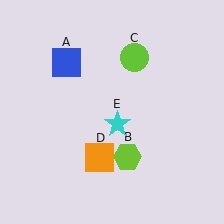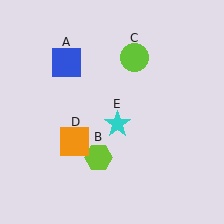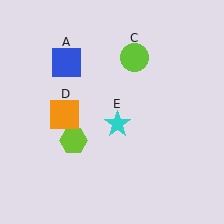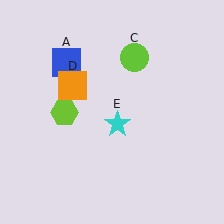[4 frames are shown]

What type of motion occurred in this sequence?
The lime hexagon (object B), orange square (object D) rotated clockwise around the center of the scene.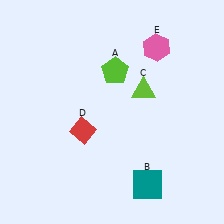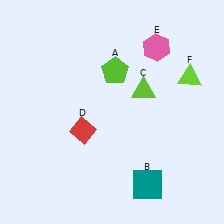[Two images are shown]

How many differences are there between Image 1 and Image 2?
There is 1 difference between the two images.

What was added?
A lime triangle (F) was added in Image 2.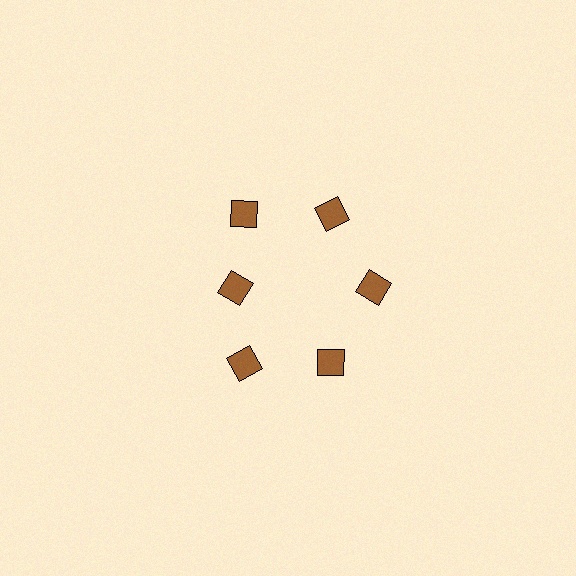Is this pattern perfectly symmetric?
No. The 6 brown diamonds are arranged in a ring, but one element near the 9 o'clock position is pulled inward toward the center, breaking the 6-fold rotational symmetry.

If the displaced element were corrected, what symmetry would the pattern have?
It would have 6-fold rotational symmetry — the pattern would map onto itself every 60 degrees.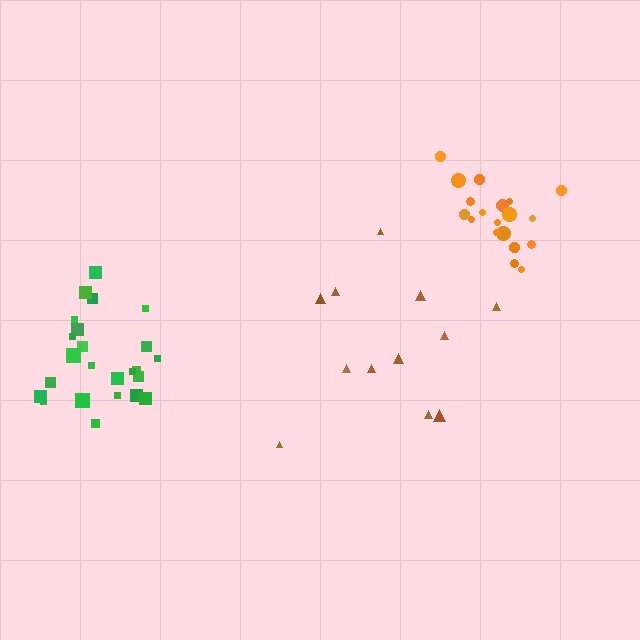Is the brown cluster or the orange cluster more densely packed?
Orange.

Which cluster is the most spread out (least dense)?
Brown.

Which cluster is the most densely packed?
Orange.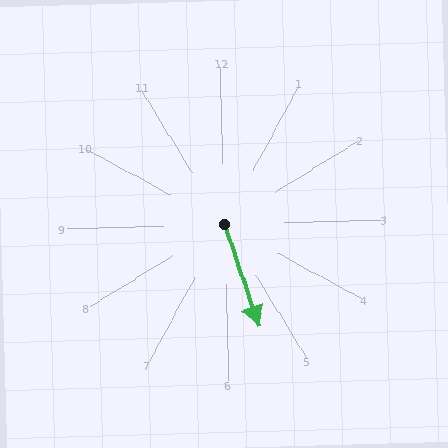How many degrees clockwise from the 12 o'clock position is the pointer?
Approximately 163 degrees.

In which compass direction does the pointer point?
South.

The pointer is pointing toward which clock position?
Roughly 5 o'clock.